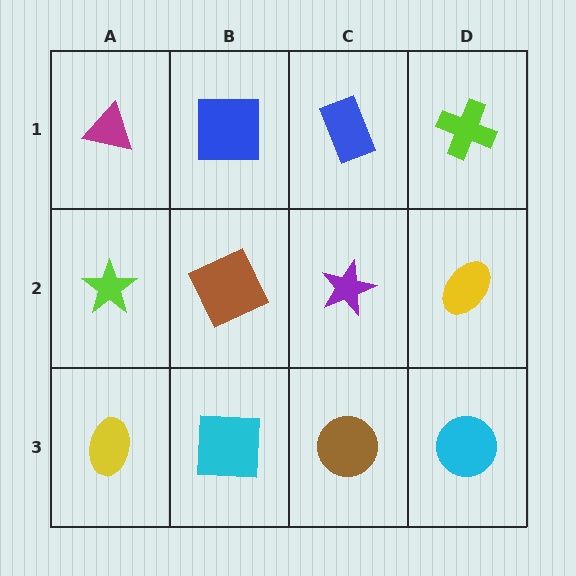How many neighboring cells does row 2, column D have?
3.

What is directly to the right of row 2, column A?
A brown square.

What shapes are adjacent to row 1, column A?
A lime star (row 2, column A), a blue square (row 1, column B).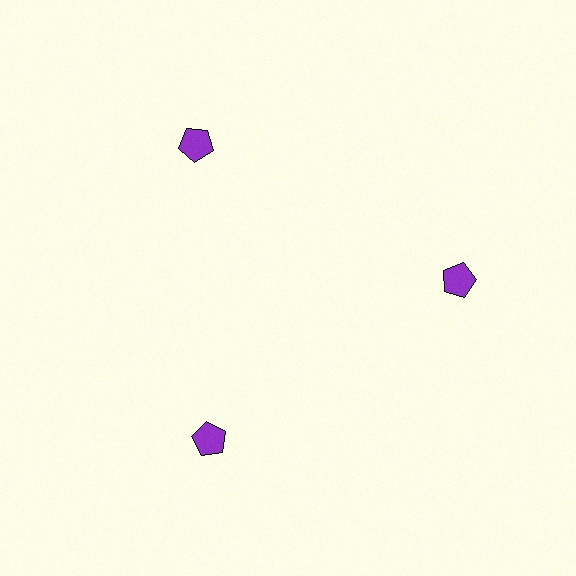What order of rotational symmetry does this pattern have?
This pattern has 3-fold rotational symmetry.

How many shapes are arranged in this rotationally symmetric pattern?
There are 3 shapes, arranged in 3 groups of 1.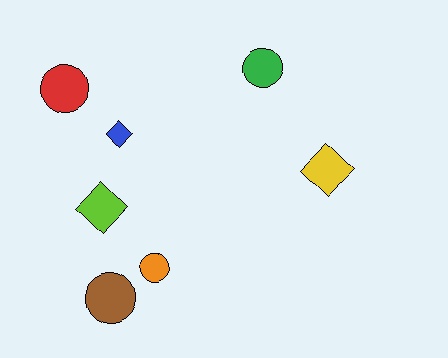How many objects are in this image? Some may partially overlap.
There are 7 objects.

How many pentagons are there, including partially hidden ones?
There are no pentagons.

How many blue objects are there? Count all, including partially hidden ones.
There is 1 blue object.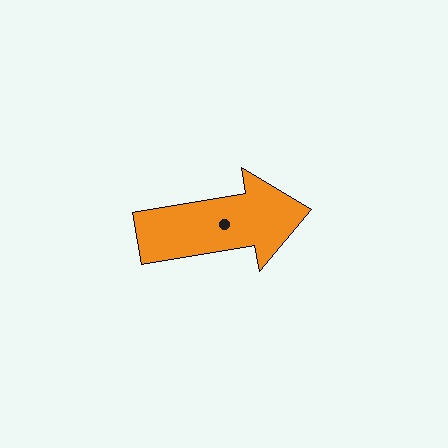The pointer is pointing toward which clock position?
Roughly 3 o'clock.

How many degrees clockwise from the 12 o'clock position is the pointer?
Approximately 80 degrees.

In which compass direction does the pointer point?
East.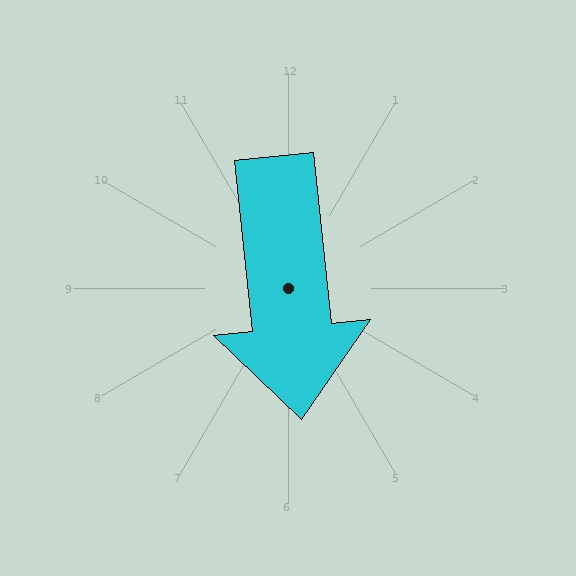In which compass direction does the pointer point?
South.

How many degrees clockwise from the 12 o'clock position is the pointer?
Approximately 174 degrees.